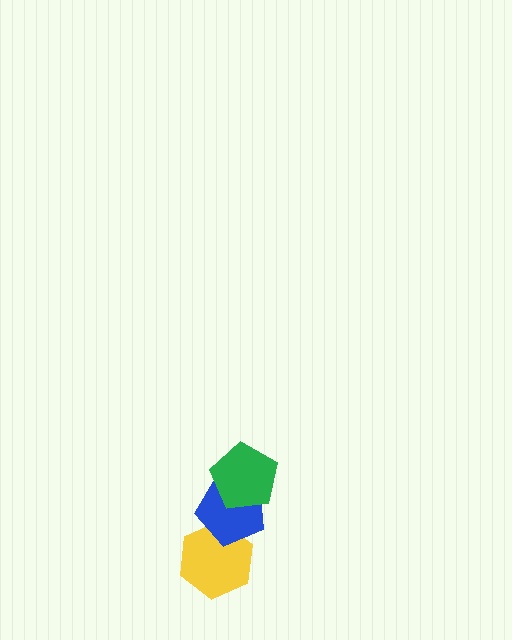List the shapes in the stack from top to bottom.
From top to bottom: the green pentagon, the blue pentagon, the yellow hexagon.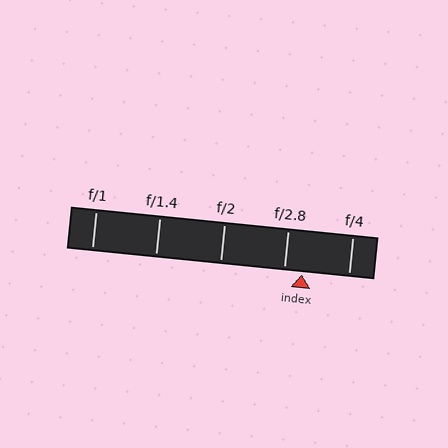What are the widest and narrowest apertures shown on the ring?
The widest aperture shown is f/1 and the narrowest is f/4.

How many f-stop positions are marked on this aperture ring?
There are 5 f-stop positions marked.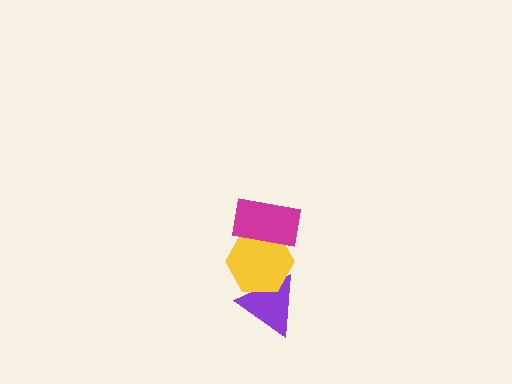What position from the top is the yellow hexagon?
The yellow hexagon is 2nd from the top.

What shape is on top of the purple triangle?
The yellow hexagon is on top of the purple triangle.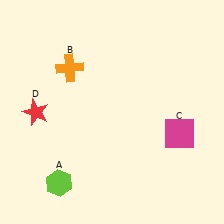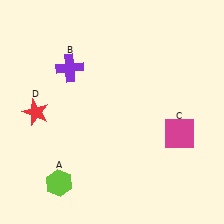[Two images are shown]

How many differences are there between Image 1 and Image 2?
There is 1 difference between the two images.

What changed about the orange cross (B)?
In Image 1, B is orange. In Image 2, it changed to purple.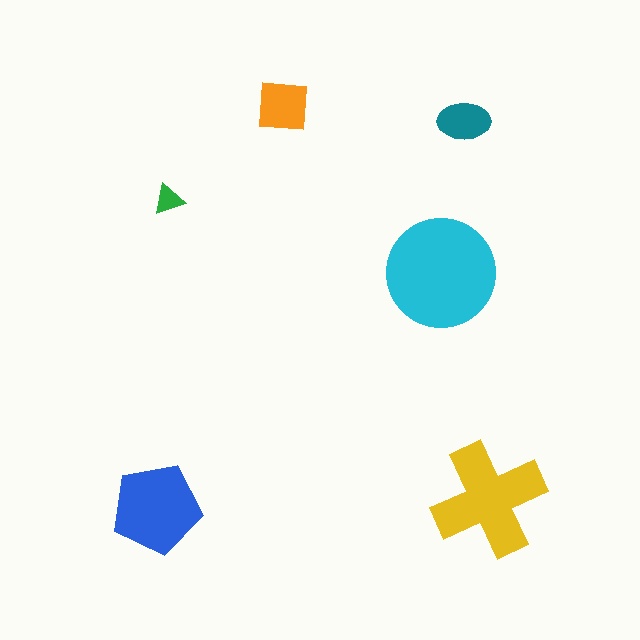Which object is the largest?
The cyan circle.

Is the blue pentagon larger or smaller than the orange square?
Larger.